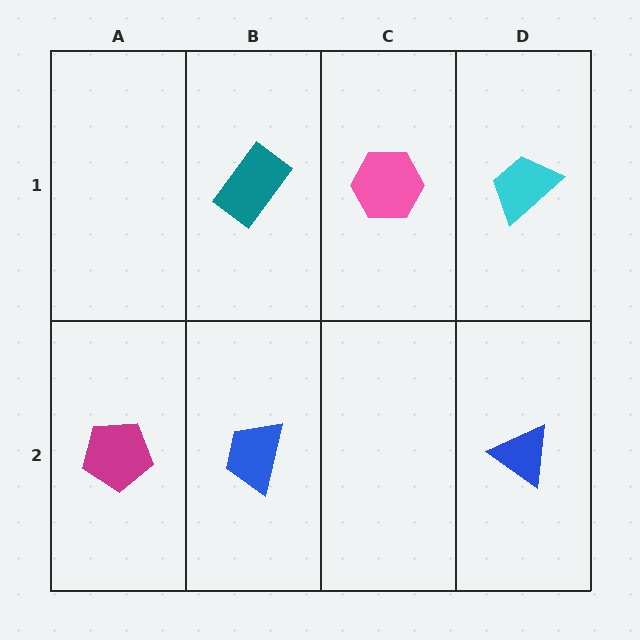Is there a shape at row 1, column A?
No, that cell is empty.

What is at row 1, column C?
A pink hexagon.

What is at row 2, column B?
A blue trapezoid.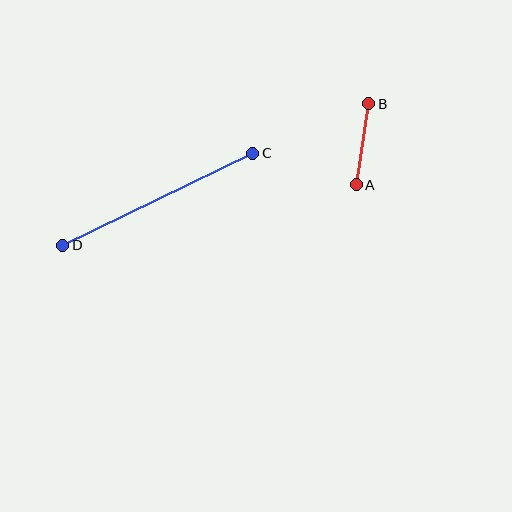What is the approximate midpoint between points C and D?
The midpoint is at approximately (158, 199) pixels.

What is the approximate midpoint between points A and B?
The midpoint is at approximately (363, 144) pixels.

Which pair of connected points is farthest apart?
Points C and D are farthest apart.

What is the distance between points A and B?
The distance is approximately 82 pixels.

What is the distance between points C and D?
The distance is approximately 211 pixels.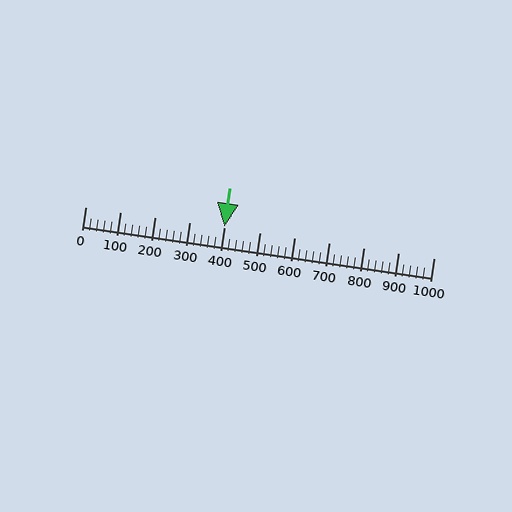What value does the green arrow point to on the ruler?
The green arrow points to approximately 400.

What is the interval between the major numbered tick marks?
The major tick marks are spaced 100 units apart.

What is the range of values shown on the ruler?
The ruler shows values from 0 to 1000.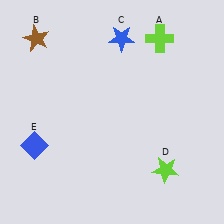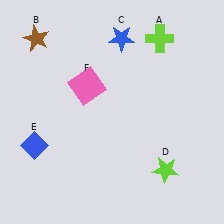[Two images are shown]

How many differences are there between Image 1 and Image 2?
There is 1 difference between the two images.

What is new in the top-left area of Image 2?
A pink square (F) was added in the top-left area of Image 2.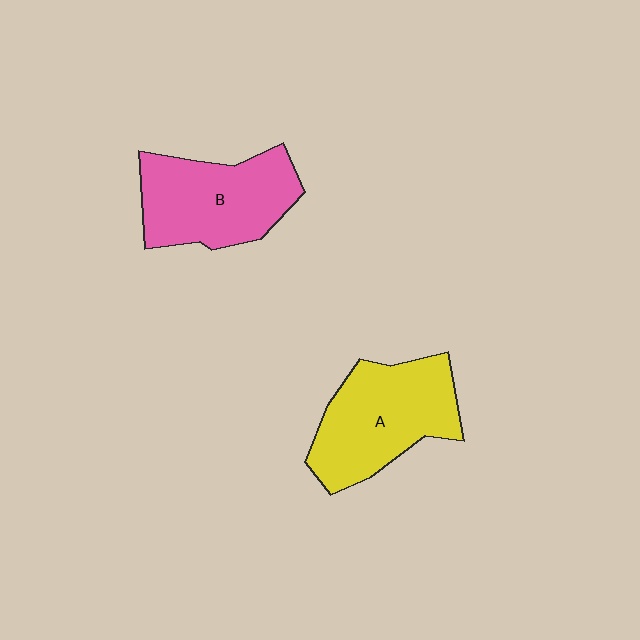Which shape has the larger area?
Shape A (yellow).